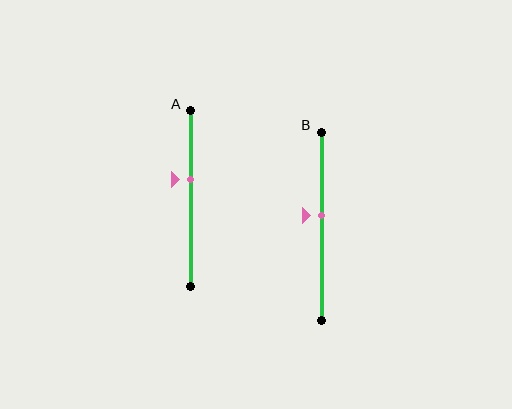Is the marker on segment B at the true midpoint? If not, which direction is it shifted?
No, the marker on segment B is shifted upward by about 6% of the segment length.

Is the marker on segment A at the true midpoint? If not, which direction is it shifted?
No, the marker on segment A is shifted upward by about 11% of the segment length.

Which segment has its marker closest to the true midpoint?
Segment B has its marker closest to the true midpoint.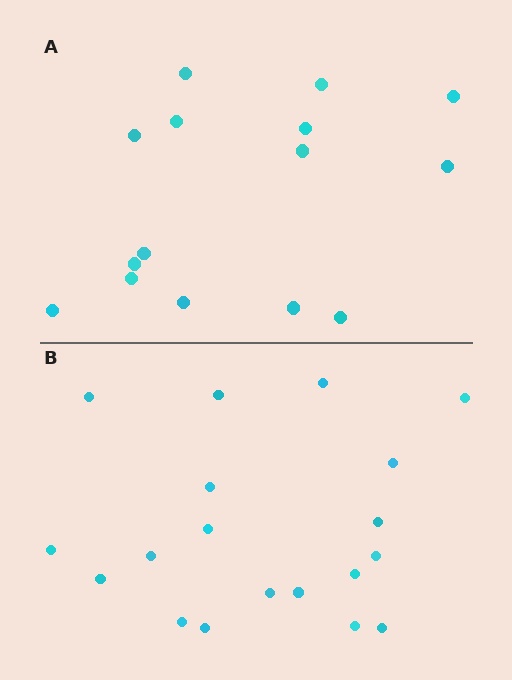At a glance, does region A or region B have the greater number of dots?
Region B (the bottom region) has more dots.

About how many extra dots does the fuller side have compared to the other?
Region B has about 4 more dots than region A.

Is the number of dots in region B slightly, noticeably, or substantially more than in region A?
Region B has noticeably more, but not dramatically so. The ratio is roughly 1.3 to 1.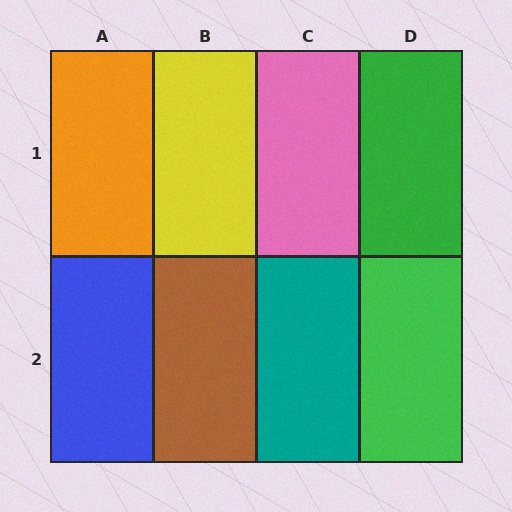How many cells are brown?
1 cell is brown.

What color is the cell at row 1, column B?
Yellow.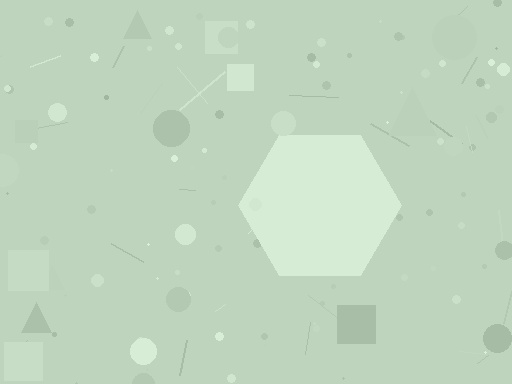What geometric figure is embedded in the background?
A hexagon is embedded in the background.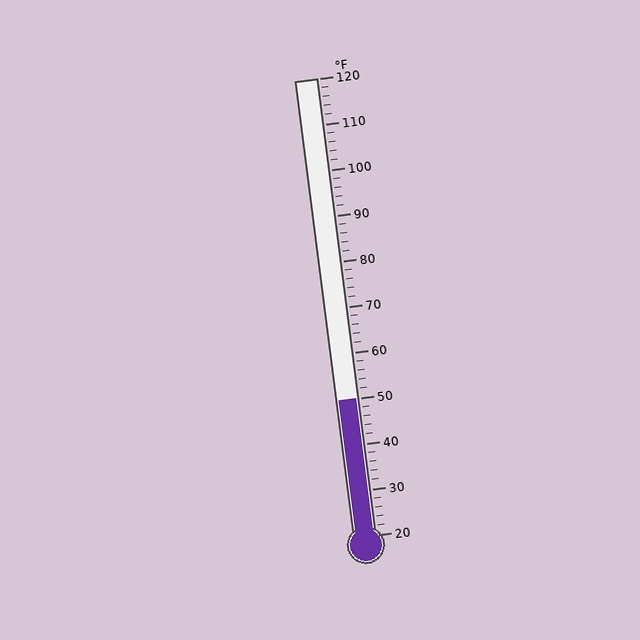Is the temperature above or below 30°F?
The temperature is above 30°F.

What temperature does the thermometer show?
The thermometer shows approximately 50°F.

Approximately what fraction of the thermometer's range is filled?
The thermometer is filled to approximately 30% of its range.